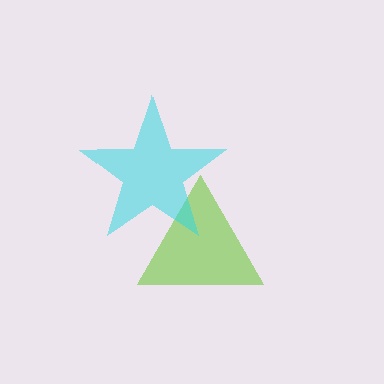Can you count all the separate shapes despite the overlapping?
Yes, there are 2 separate shapes.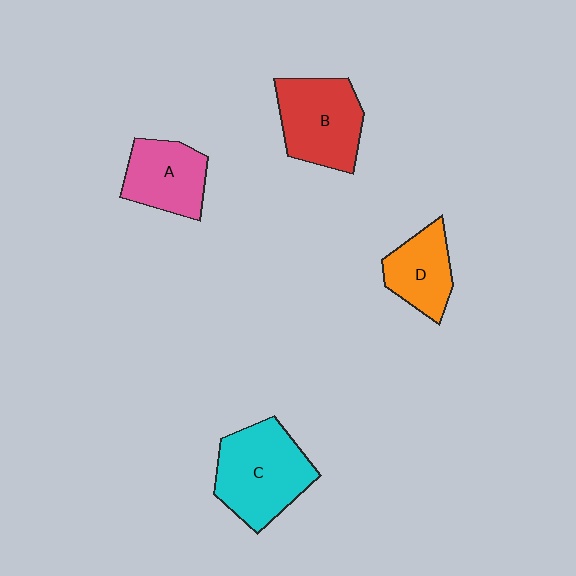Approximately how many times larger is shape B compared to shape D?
Approximately 1.4 times.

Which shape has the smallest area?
Shape D (orange).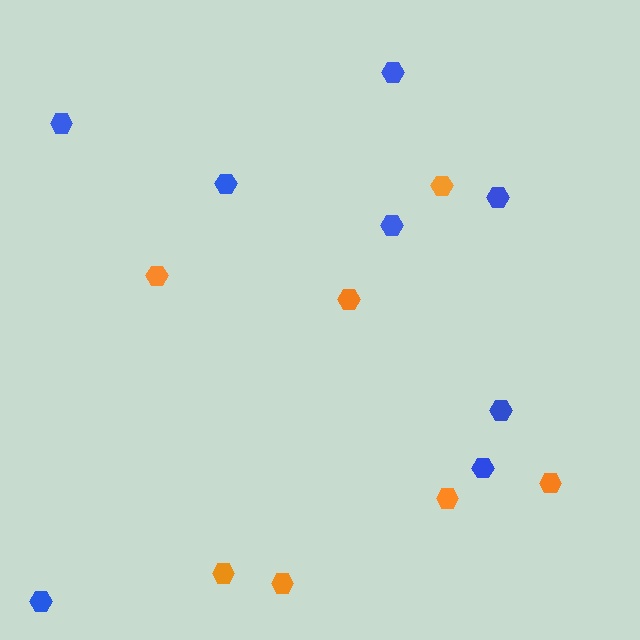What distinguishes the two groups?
There are 2 groups: one group of blue hexagons (8) and one group of orange hexagons (7).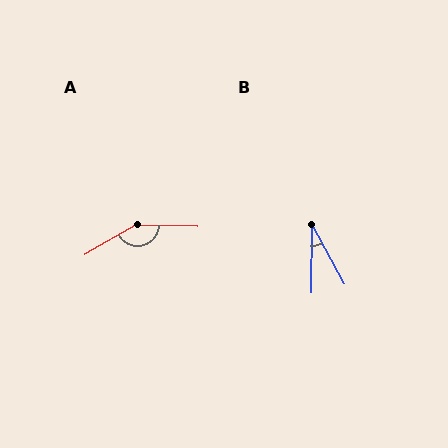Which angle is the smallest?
B, at approximately 29 degrees.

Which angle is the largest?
A, at approximately 149 degrees.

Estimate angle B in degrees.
Approximately 29 degrees.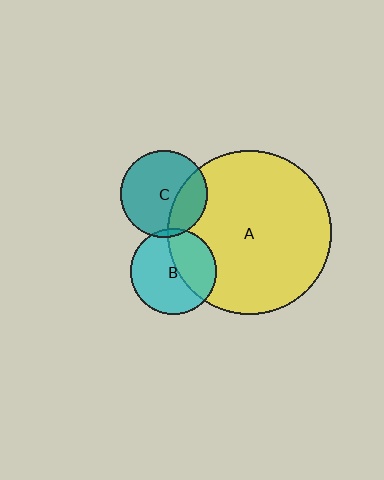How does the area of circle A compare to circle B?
Approximately 3.6 times.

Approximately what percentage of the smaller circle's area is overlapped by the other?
Approximately 40%.